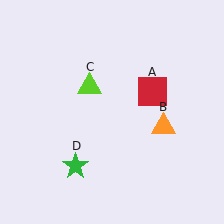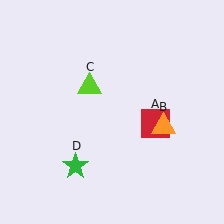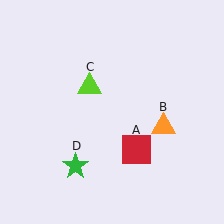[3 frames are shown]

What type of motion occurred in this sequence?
The red square (object A) rotated clockwise around the center of the scene.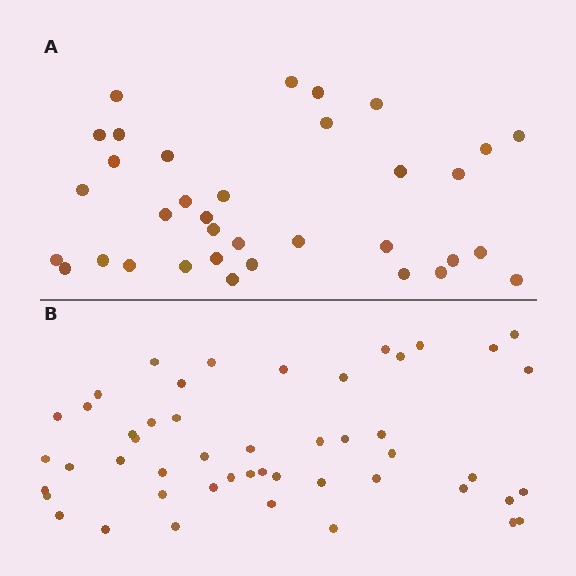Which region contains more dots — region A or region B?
Region B (the bottom region) has more dots.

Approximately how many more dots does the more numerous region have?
Region B has approximately 15 more dots than region A.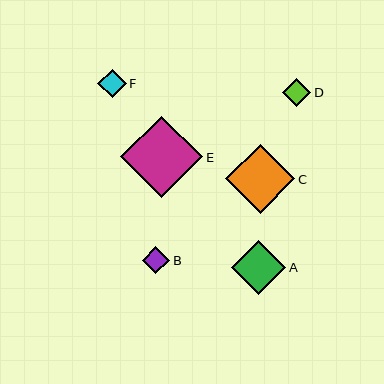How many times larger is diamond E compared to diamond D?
Diamond E is approximately 2.9 times the size of diamond D.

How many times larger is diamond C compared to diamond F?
Diamond C is approximately 2.5 times the size of diamond F.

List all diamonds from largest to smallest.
From largest to smallest: E, C, A, D, F, B.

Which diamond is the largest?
Diamond E is the largest with a size of approximately 82 pixels.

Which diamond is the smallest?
Diamond B is the smallest with a size of approximately 27 pixels.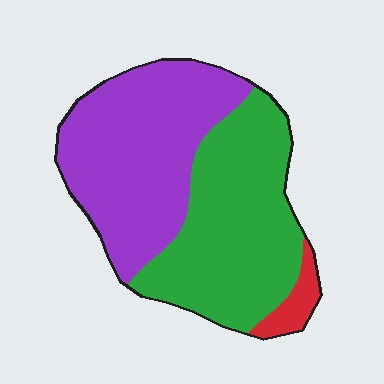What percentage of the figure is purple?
Purple takes up about one half (1/2) of the figure.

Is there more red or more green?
Green.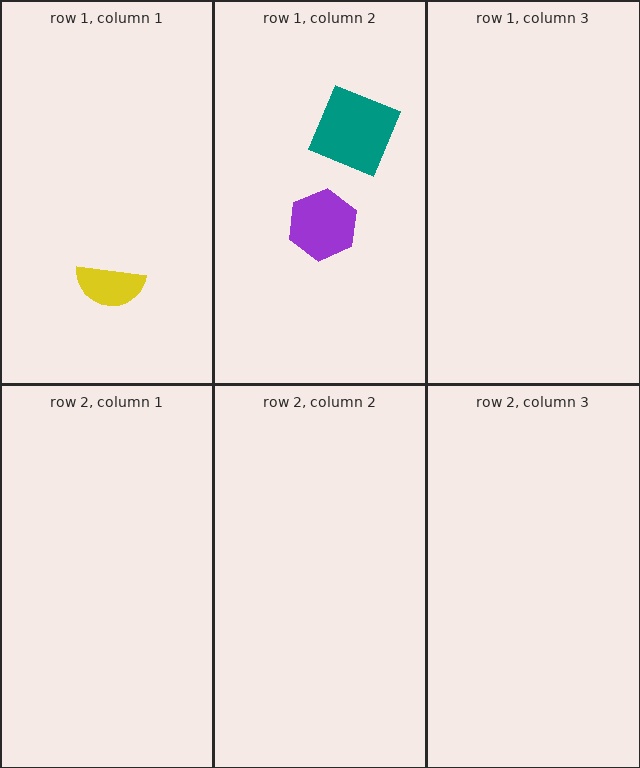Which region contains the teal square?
The row 1, column 2 region.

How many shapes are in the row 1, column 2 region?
2.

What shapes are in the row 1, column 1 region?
The yellow semicircle.